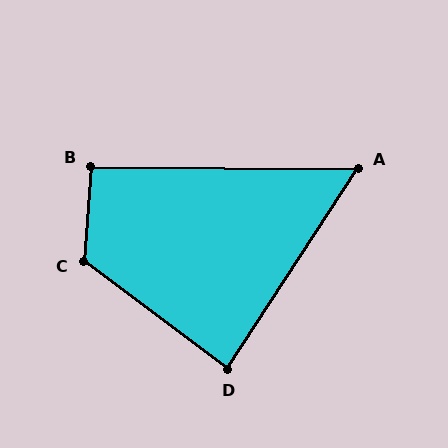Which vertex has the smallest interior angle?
A, at approximately 57 degrees.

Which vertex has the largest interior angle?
C, at approximately 123 degrees.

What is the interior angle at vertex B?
Approximately 94 degrees (approximately right).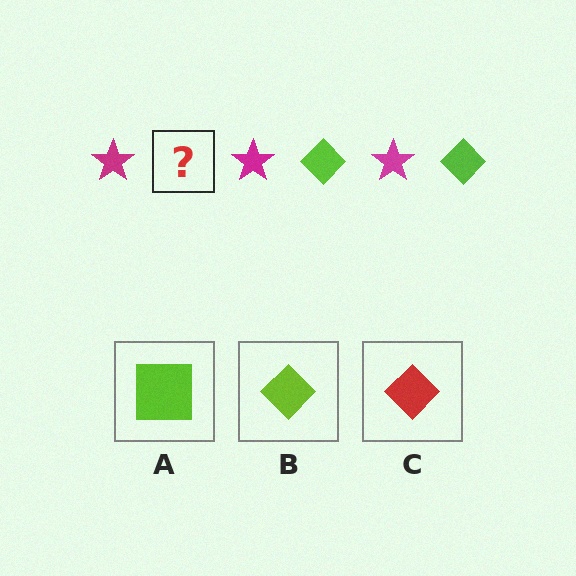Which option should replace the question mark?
Option B.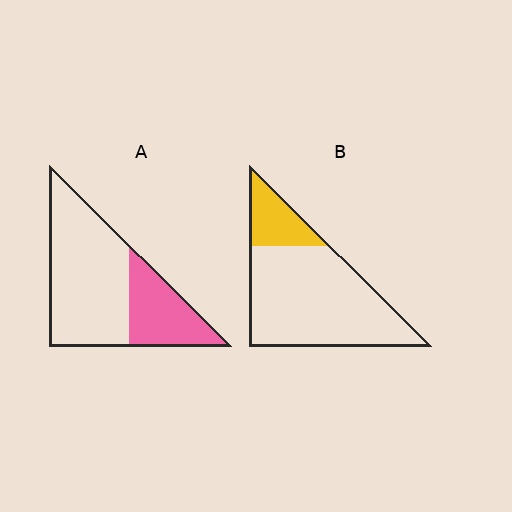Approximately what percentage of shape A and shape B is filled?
A is approximately 30% and B is approximately 20%.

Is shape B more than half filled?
No.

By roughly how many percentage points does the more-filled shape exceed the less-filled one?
By roughly 10 percentage points (A over B).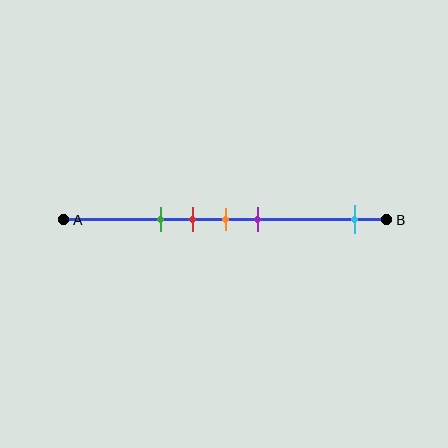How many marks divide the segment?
There are 5 marks dividing the segment.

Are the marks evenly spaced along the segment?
No, the marks are not evenly spaced.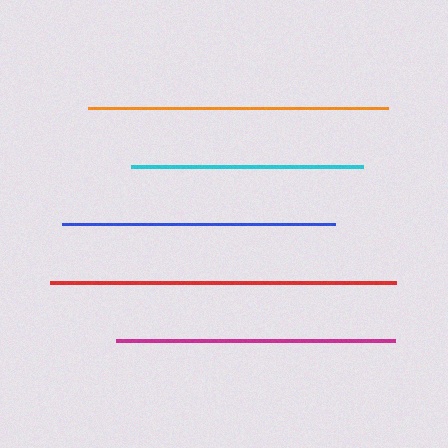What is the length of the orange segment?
The orange segment is approximately 300 pixels long.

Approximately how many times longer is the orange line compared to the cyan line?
The orange line is approximately 1.3 times the length of the cyan line.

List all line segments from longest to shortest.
From longest to shortest: red, orange, magenta, blue, cyan.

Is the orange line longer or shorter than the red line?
The red line is longer than the orange line.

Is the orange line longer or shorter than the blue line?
The orange line is longer than the blue line.